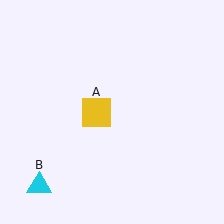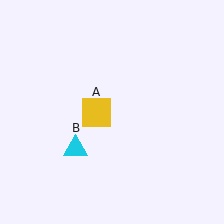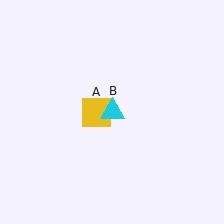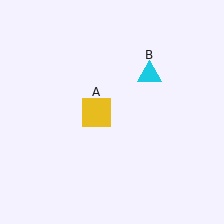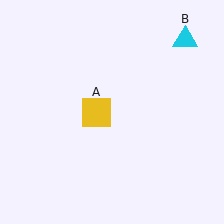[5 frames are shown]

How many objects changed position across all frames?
1 object changed position: cyan triangle (object B).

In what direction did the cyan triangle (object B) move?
The cyan triangle (object B) moved up and to the right.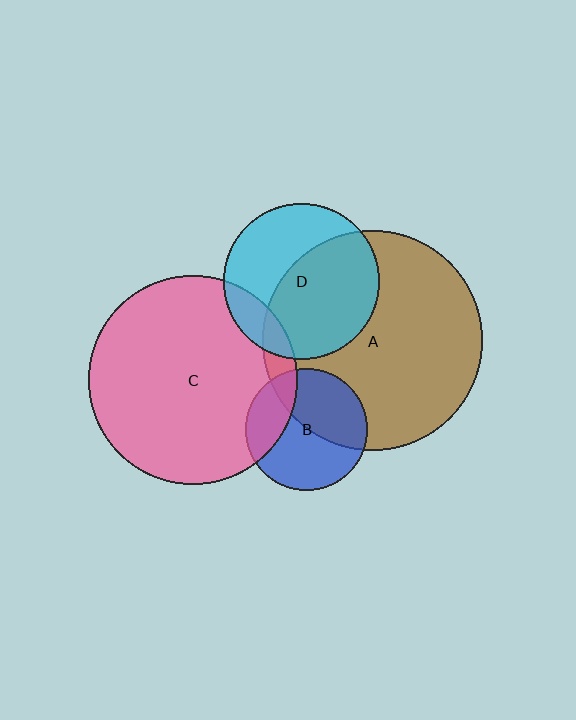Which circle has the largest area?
Circle A (brown).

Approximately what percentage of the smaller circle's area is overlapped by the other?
Approximately 45%.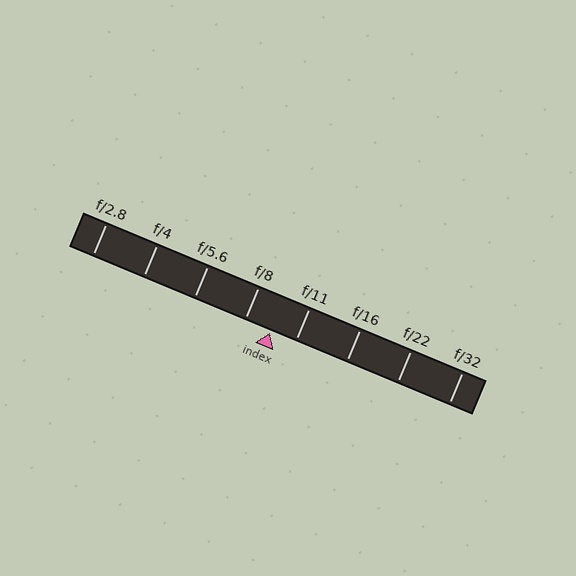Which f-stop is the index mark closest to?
The index mark is closest to f/11.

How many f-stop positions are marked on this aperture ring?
There are 8 f-stop positions marked.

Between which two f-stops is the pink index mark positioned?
The index mark is between f/8 and f/11.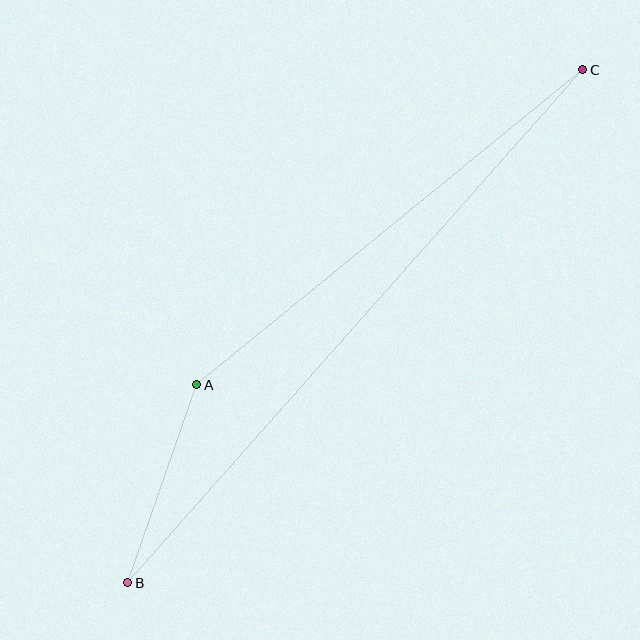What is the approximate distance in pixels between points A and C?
The distance between A and C is approximately 498 pixels.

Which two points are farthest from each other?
Points B and C are farthest from each other.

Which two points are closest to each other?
Points A and B are closest to each other.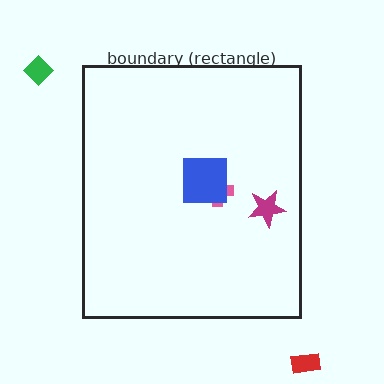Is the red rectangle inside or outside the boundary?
Outside.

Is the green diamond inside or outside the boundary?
Outside.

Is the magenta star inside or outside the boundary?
Inside.